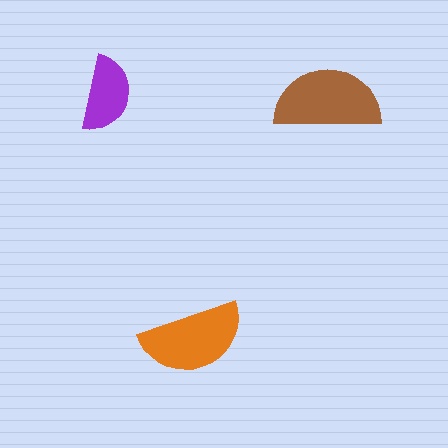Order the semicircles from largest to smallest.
the brown one, the orange one, the purple one.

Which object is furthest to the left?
The purple semicircle is leftmost.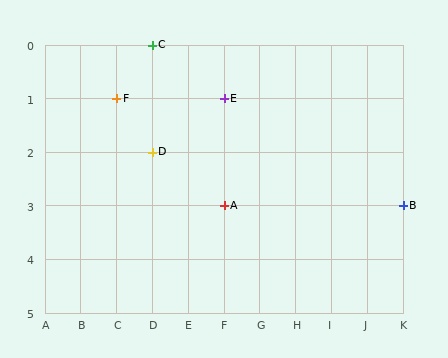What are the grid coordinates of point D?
Point D is at grid coordinates (D, 2).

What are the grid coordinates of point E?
Point E is at grid coordinates (F, 1).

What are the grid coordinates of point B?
Point B is at grid coordinates (K, 3).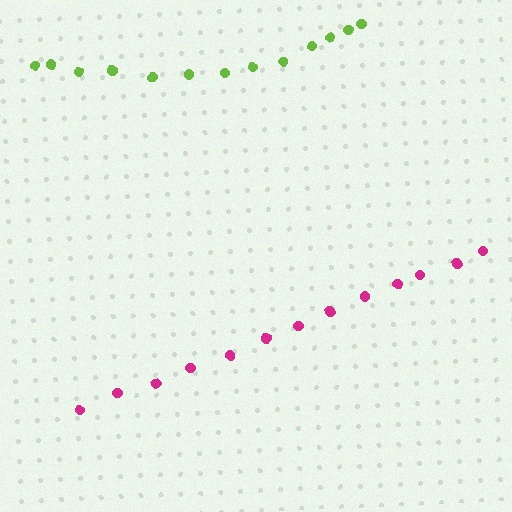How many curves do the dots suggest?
There are 2 distinct paths.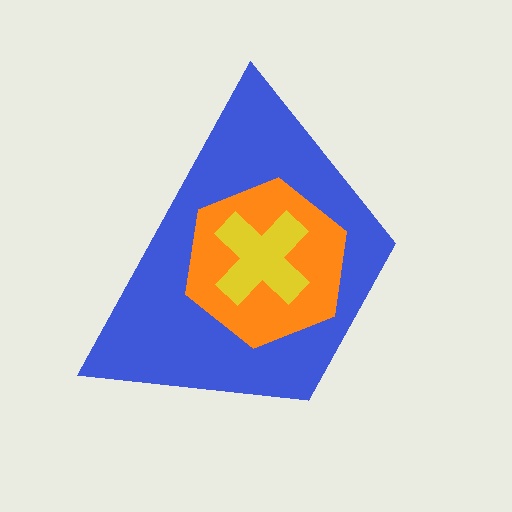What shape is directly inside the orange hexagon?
The yellow cross.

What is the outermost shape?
The blue trapezoid.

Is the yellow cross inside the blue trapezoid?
Yes.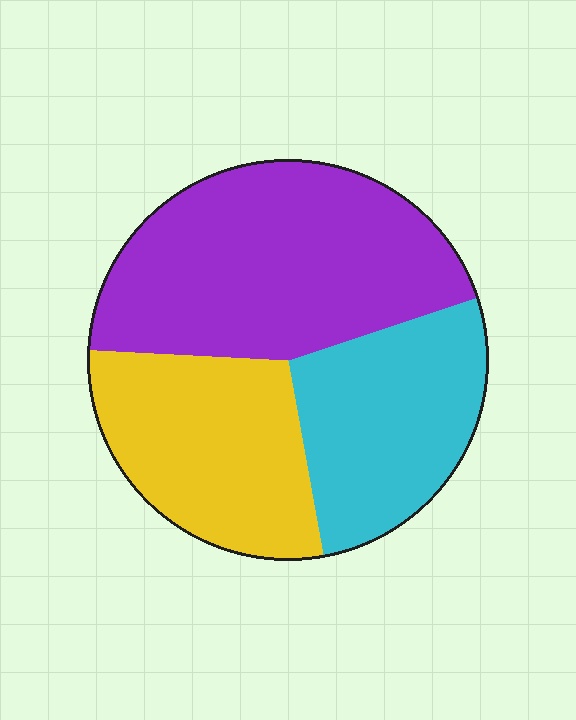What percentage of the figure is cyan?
Cyan takes up about one quarter (1/4) of the figure.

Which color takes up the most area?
Purple, at roughly 45%.